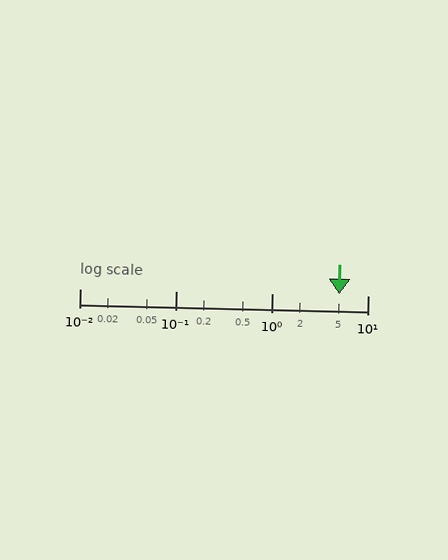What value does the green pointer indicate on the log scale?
The pointer indicates approximately 5.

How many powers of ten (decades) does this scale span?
The scale spans 3 decades, from 0.01 to 10.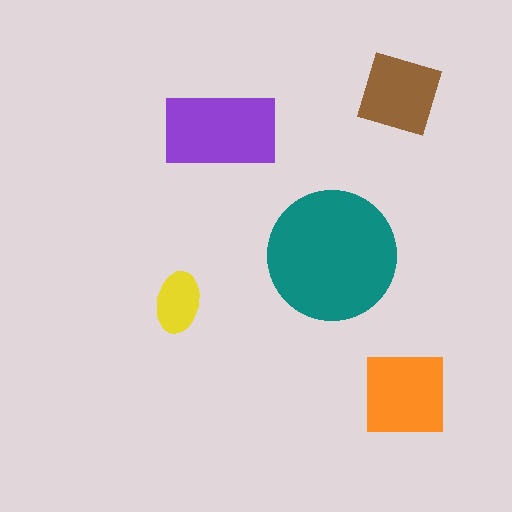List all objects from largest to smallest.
The teal circle, the purple rectangle, the orange square, the brown diamond, the yellow ellipse.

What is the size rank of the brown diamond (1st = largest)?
4th.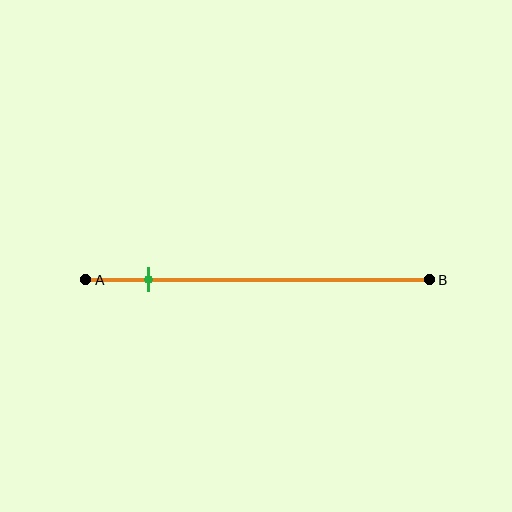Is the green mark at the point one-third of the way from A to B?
No, the mark is at about 20% from A, not at the 33% one-third point.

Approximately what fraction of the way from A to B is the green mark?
The green mark is approximately 20% of the way from A to B.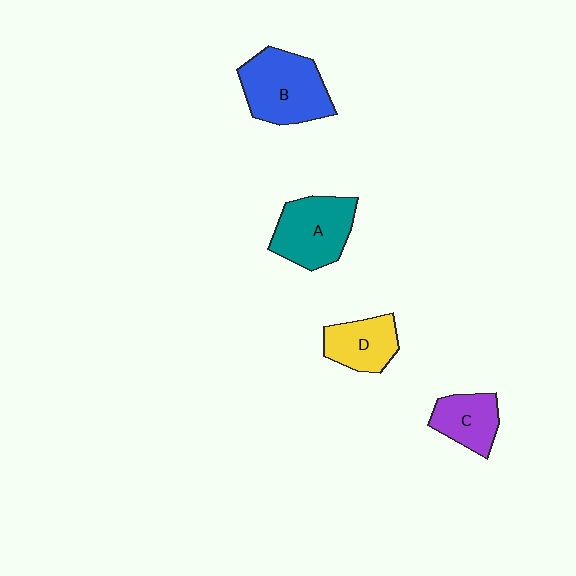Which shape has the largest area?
Shape B (blue).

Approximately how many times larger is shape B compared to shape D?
Approximately 1.6 times.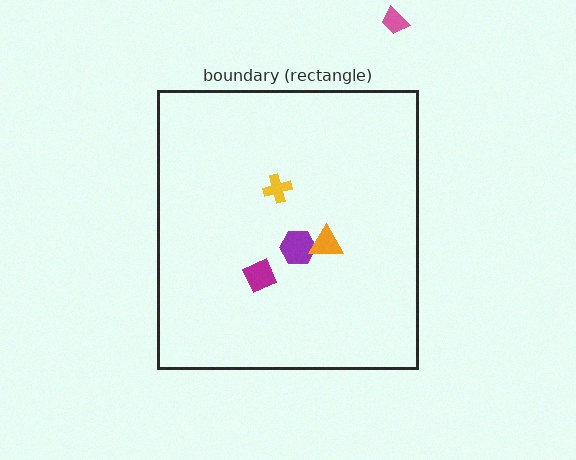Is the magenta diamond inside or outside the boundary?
Inside.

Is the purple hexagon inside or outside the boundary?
Inside.